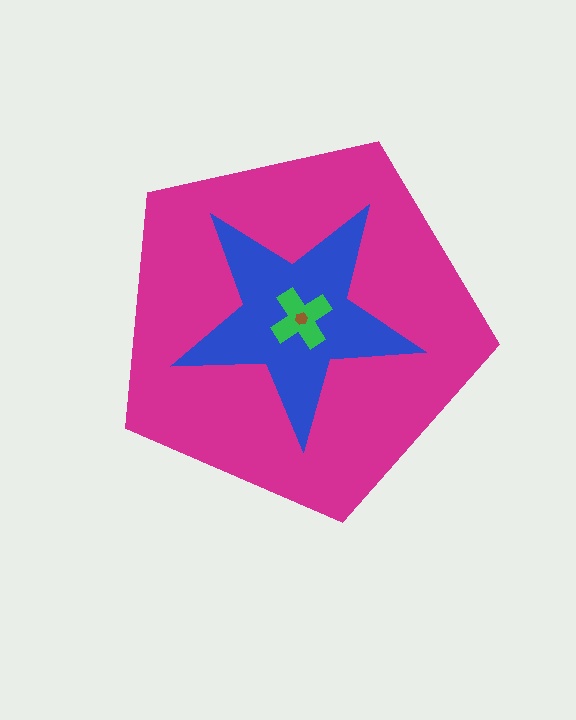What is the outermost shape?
The magenta pentagon.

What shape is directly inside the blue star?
The green cross.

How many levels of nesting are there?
4.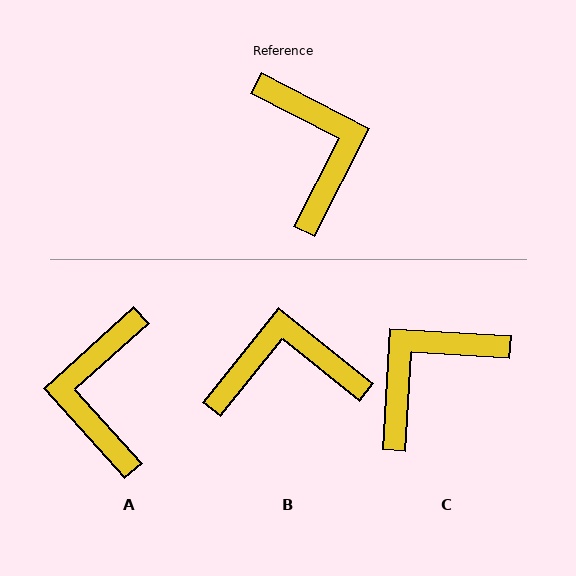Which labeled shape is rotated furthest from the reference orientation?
A, about 159 degrees away.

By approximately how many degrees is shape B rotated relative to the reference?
Approximately 78 degrees counter-clockwise.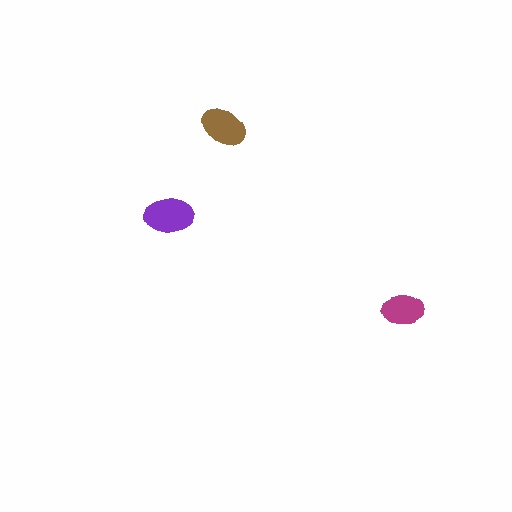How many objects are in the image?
There are 3 objects in the image.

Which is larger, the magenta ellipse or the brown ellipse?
The brown one.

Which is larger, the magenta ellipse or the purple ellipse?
The purple one.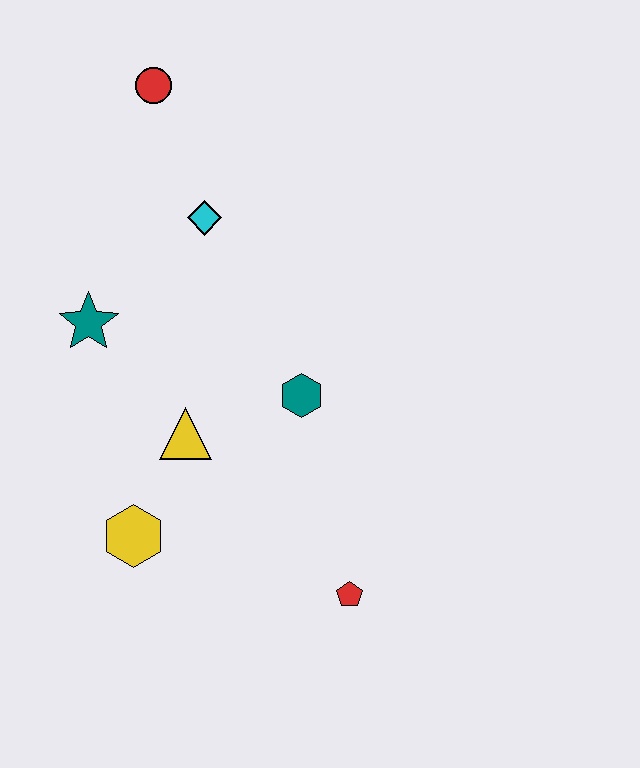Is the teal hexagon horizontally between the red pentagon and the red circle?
Yes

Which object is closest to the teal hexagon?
The yellow triangle is closest to the teal hexagon.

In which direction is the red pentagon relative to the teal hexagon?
The red pentagon is below the teal hexagon.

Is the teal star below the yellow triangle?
No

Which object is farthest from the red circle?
The red pentagon is farthest from the red circle.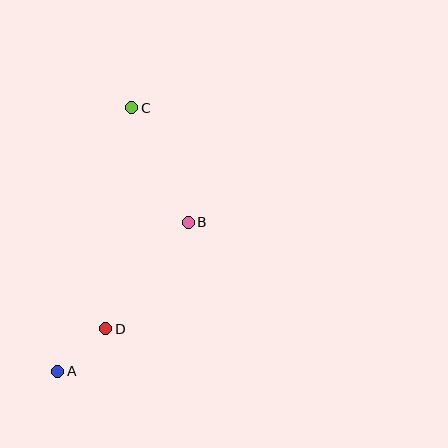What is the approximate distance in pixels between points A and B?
The distance between A and B is approximately 198 pixels.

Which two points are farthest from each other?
Points A and C are farthest from each other.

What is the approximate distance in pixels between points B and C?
The distance between B and C is approximately 128 pixels.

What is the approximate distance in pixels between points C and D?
The distance between C and D is approximately 222 pixels.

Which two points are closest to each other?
Points A and D are closest to each other.